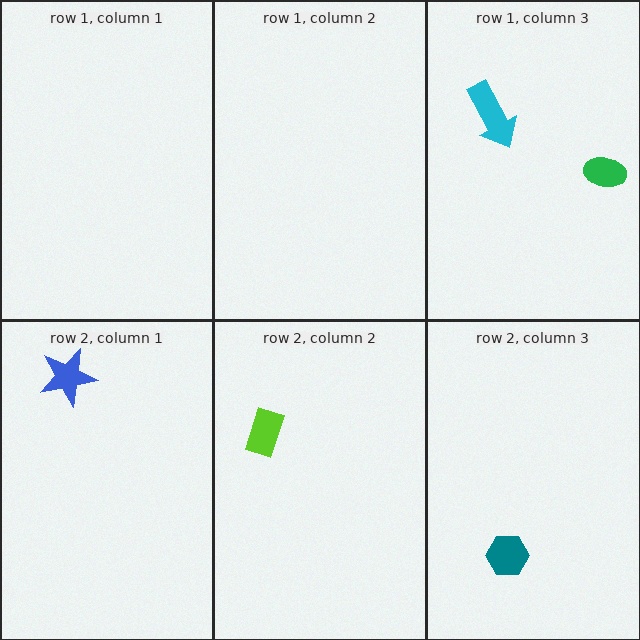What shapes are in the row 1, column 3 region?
The green ellipse, the cyan arrow.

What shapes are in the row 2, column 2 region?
The lime rectangle.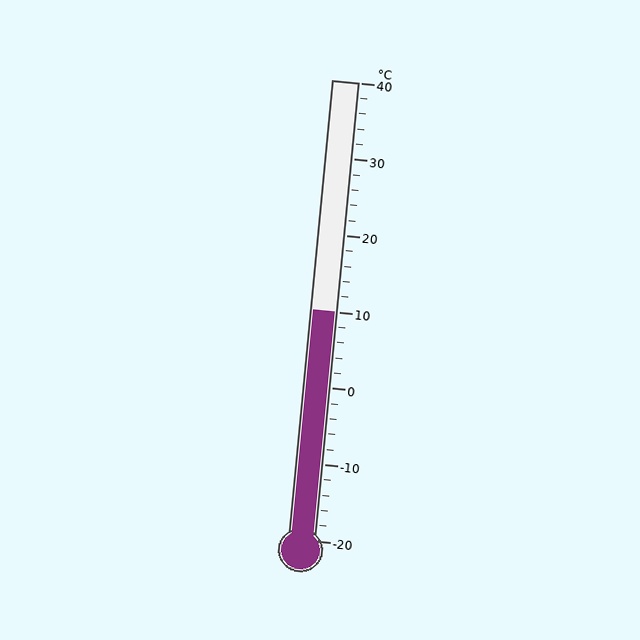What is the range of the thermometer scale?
The thermometer scale ranges from -20°C to 40°C.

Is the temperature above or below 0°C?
The temperature is above 0°C.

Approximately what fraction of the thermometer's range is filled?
The thermometer is filled to approximately 50% of its range.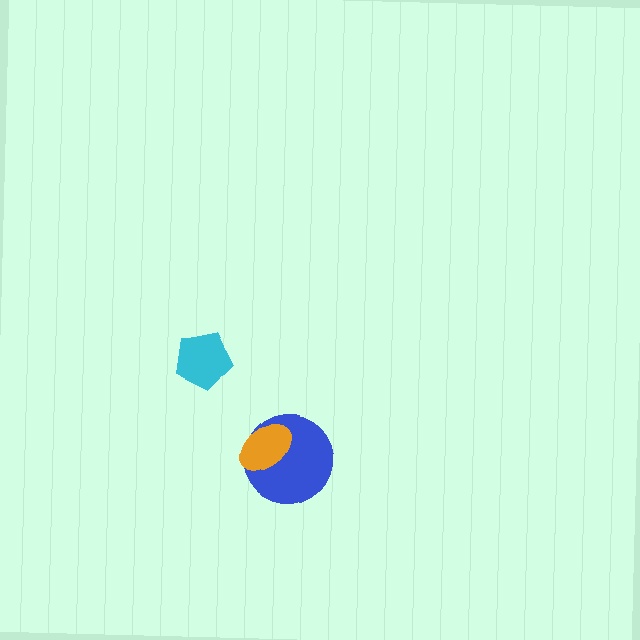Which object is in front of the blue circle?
The orange ellipse is in front of the blue circle.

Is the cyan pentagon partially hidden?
No, no other shape covers it.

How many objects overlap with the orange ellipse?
1 object overlaps with the orange ellipse.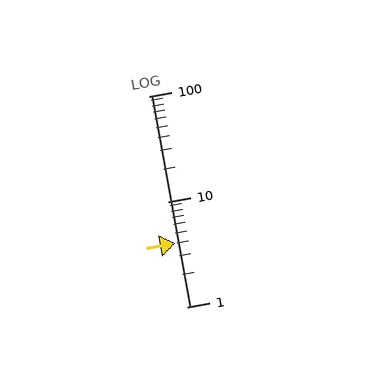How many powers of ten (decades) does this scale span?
The scale spans 2 decades, from 1 to 100.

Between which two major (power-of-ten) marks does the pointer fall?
The pointer is between 1 and 10.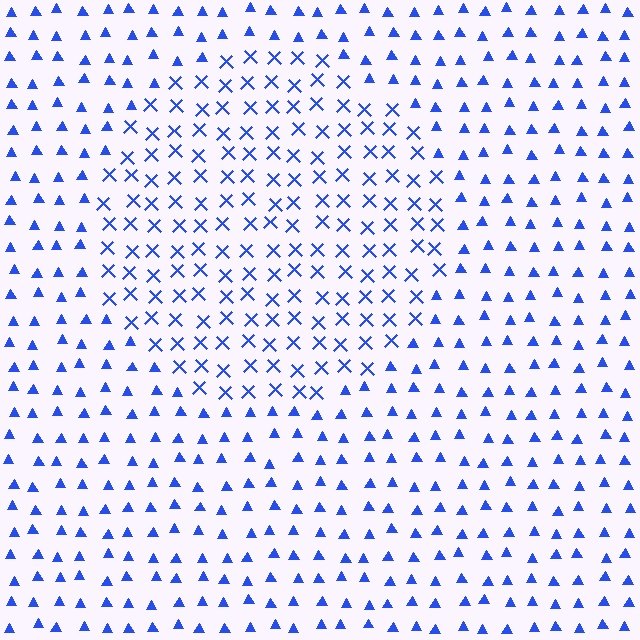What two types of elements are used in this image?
The image uses X marks inside the circle region and triangles outside it.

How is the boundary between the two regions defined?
The boundary is defined by a change in element shape: X marks inside vs. triangles outside. All elements share the same color and spacing.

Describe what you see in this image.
The image is filled with small blue elements arranged in a uniform grid. A circle-shaped region contains X marks, while the surrounding area contains triangles. The boundary is defined purely by the change in element shape.